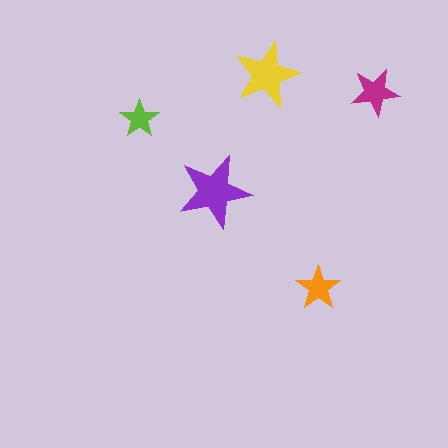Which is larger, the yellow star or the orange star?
The yellow one.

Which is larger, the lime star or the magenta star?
The magenta one.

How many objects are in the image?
There are 5 objects in the image.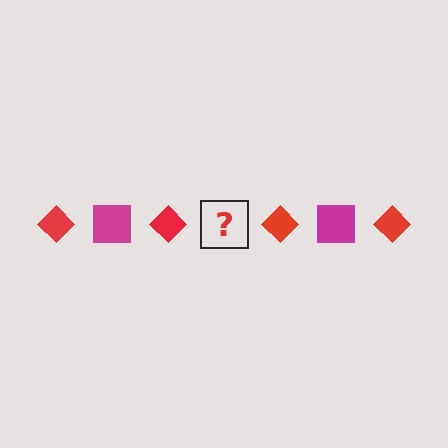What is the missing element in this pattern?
The missing element is a magenta square.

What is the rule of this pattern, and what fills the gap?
The rule is that the pattern alternates between red diamond and magenta square. The gap should be filled with a magenta square.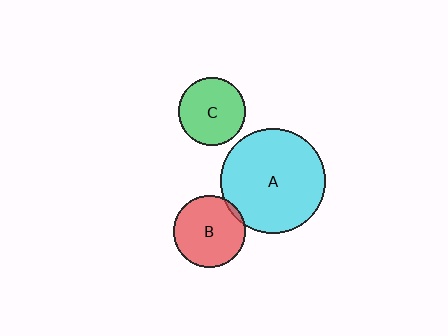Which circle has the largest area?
Circle A (cyan).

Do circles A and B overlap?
Yes.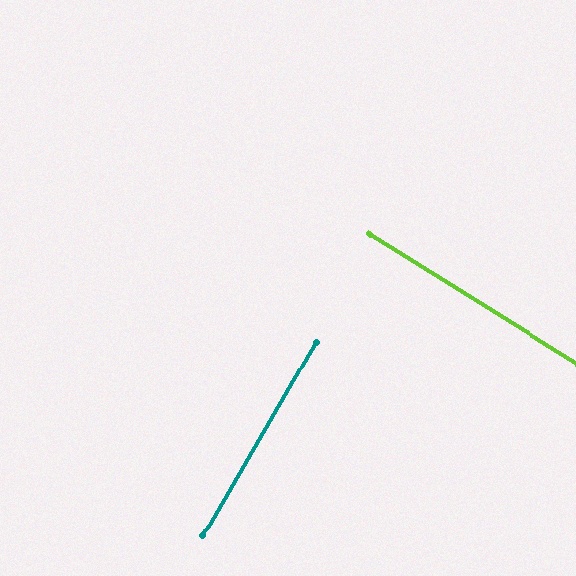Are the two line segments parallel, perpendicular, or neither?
Perpendicular — they meet at approximately 88°.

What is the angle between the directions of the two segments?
Approximately 88 degrees.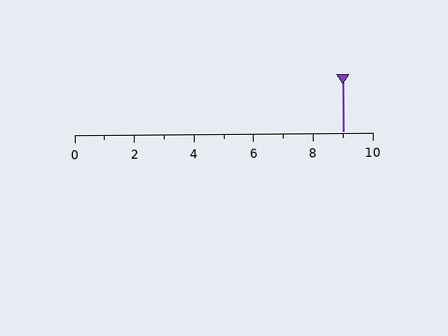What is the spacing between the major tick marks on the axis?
The major ticks are spaced 2 apart.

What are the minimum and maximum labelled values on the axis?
The axis runs from 0 to 10.